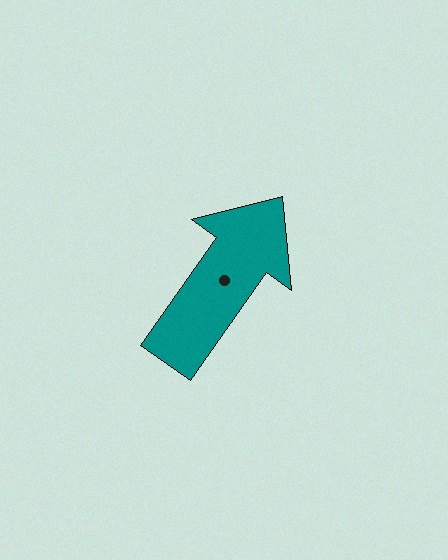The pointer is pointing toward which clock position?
Roughly 1 o'clock.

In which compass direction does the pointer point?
Northeast.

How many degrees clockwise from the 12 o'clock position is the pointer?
Approximately 35 degrees.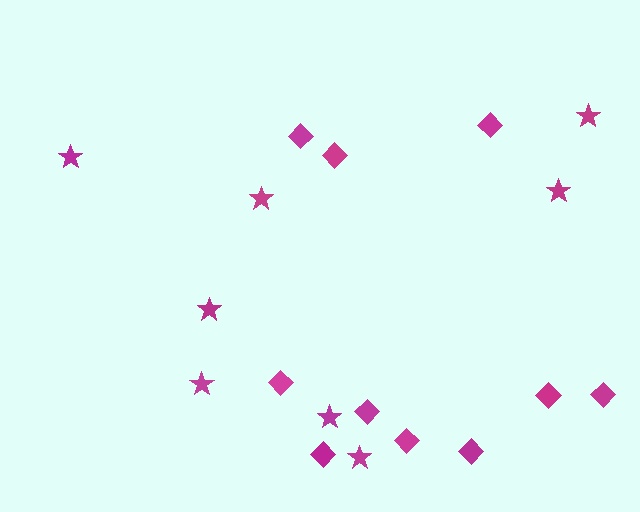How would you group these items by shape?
There are 2 groups: one group of stars (8) and one group of diamonds (10).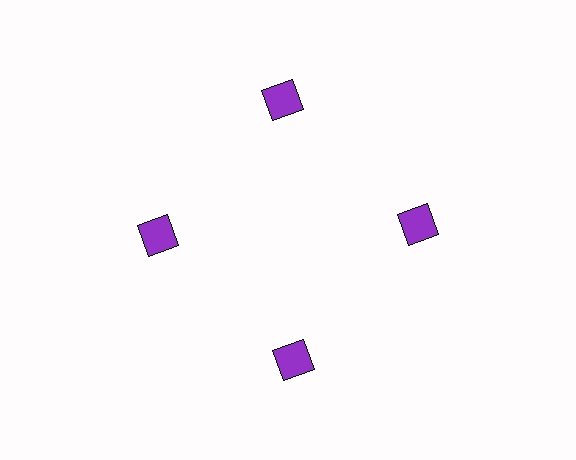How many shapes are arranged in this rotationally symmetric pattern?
There are 4 shapes, arranged in 4 groups of 1.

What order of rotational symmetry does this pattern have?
This pattern has 4-fold rotational symmetry.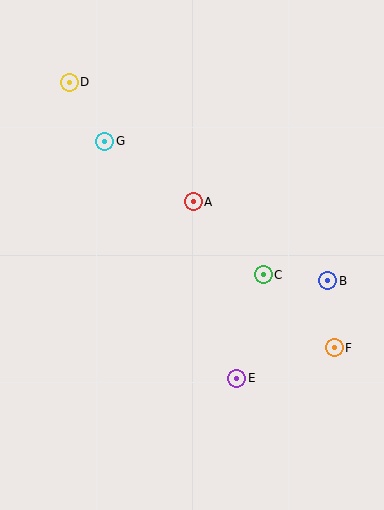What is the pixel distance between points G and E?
The distance between G and E is 271 pixels.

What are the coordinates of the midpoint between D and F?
The midpoint between D and F is at (202, 215).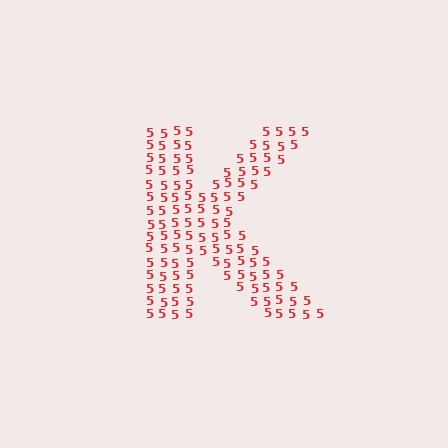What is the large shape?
The large shape is the letter K.